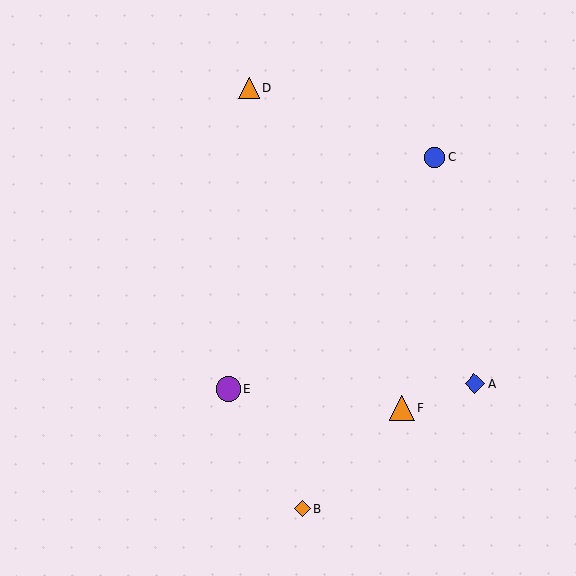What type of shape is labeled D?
Shape D is an orange triangle.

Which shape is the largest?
The orange triangle (labeled F) is the largest.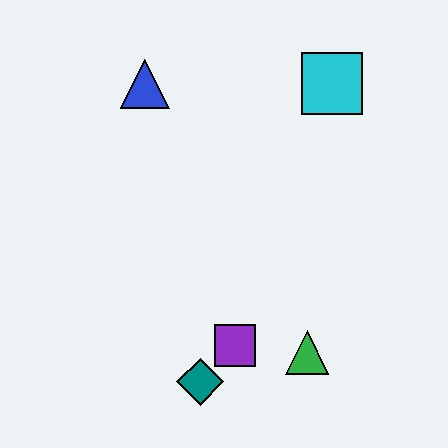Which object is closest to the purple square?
The teal diamond is closest to the purple square.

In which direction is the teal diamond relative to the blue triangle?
The teal diamond is below the blue triangle.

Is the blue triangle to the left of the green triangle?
Yes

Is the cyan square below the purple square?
No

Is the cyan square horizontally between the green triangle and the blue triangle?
No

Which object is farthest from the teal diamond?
The cyan square is farthest from the teal diamond.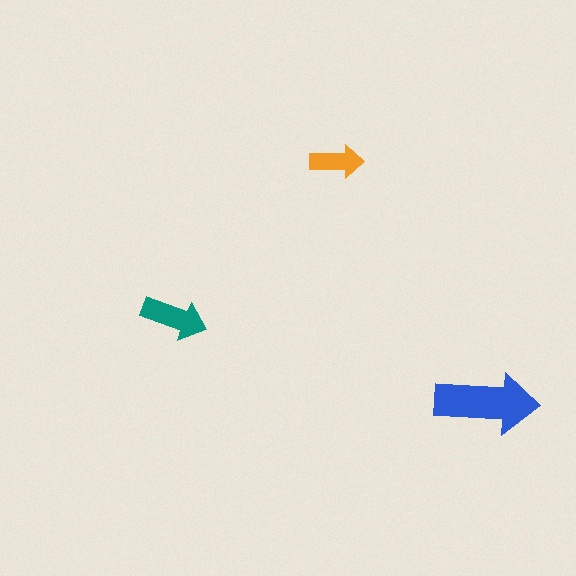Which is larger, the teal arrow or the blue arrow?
The blue one.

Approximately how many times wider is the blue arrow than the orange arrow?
About 2 times wider.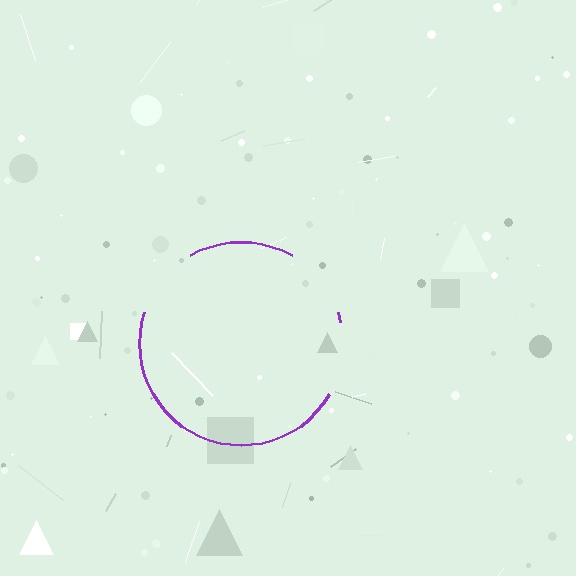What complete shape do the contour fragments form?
The contour fragments form a circle.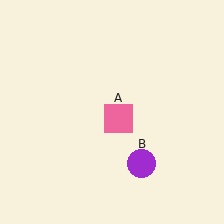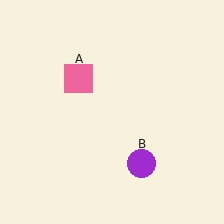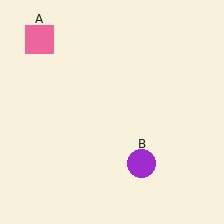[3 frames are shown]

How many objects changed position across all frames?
1 object changed position: pink square (object A).